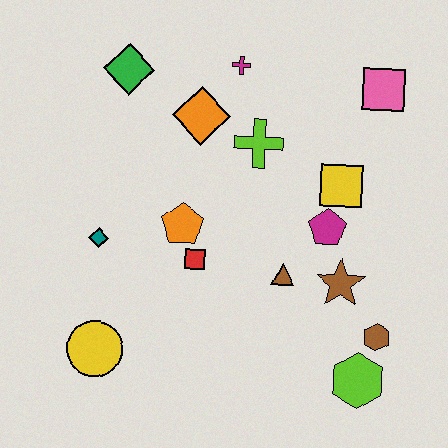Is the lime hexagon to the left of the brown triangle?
No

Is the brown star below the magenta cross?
Yes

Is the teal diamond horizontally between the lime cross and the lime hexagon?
No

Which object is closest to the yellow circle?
The teal diamond is closest to the yellow circle.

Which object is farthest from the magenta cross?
The lime hexagon is farthest from the magenta cross.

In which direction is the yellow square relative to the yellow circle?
The yellow square is to the right of the yellow circle.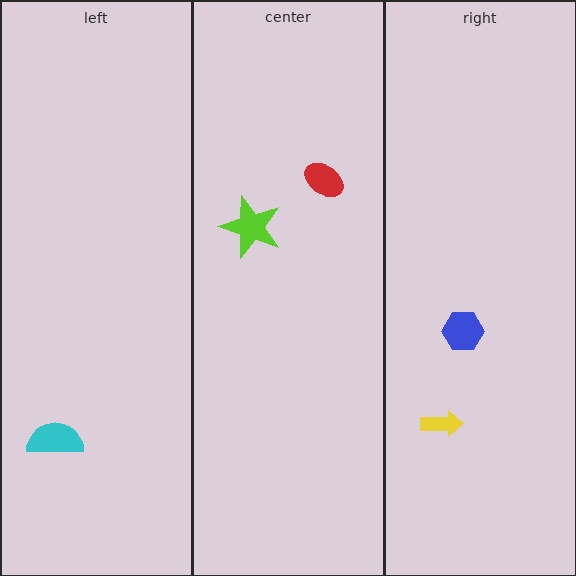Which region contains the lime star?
The center region.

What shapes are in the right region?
The yellow arrow, the blue hexagon.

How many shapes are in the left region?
1.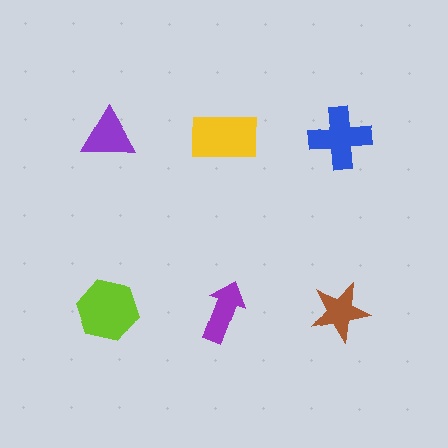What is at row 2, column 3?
A brown star.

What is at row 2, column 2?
A purple arrow.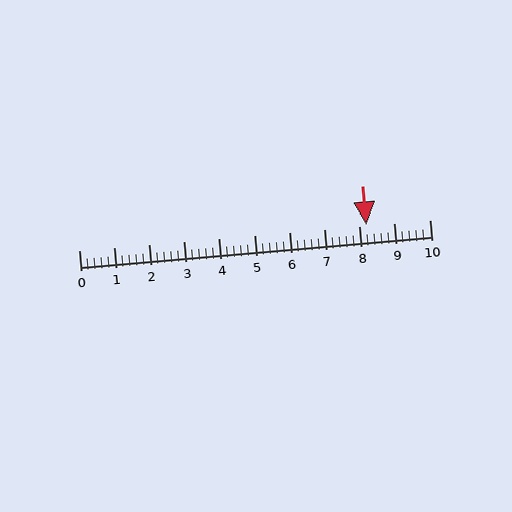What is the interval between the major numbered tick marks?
The major tick marks are spaced 1 units apart.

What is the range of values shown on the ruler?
The ruler shows values from 0 to 10.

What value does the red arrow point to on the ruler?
The red arrow points to approximately 8.2.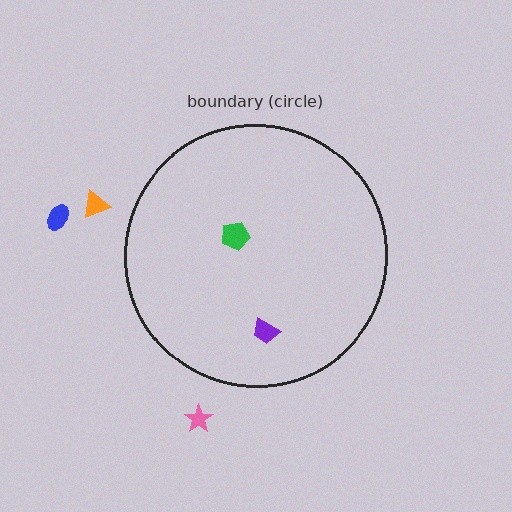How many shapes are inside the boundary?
2 inside, 3 outside.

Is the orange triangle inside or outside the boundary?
Outside.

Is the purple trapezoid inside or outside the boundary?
Inside.